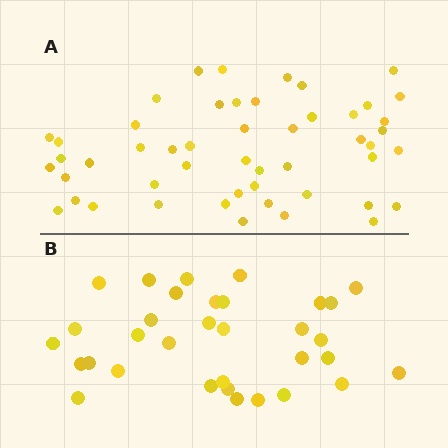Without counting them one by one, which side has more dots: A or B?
Region A (the top region) has more dots.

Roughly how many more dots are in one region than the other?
Region A has approximately 15 more dots than region B.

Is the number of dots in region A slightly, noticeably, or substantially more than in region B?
Region A has substantially more. The ratio is roughly 1.5 to 1.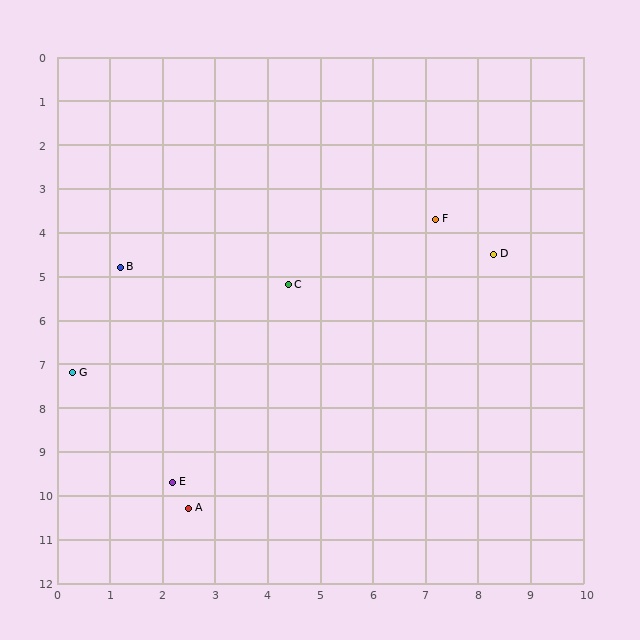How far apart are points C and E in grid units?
Points C and E are about 5.0 grid units apart.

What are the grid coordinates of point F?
Point F is at approximately (7.2, 3.7).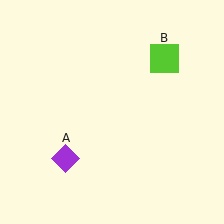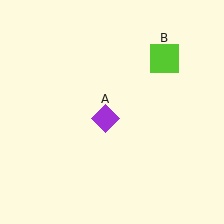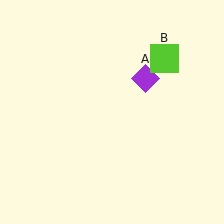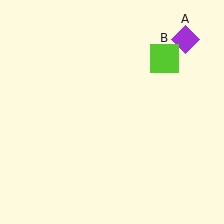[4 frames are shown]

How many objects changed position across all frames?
1 object changed position: purple diamond (object A).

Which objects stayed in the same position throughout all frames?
Lime square (object B) remained stationary.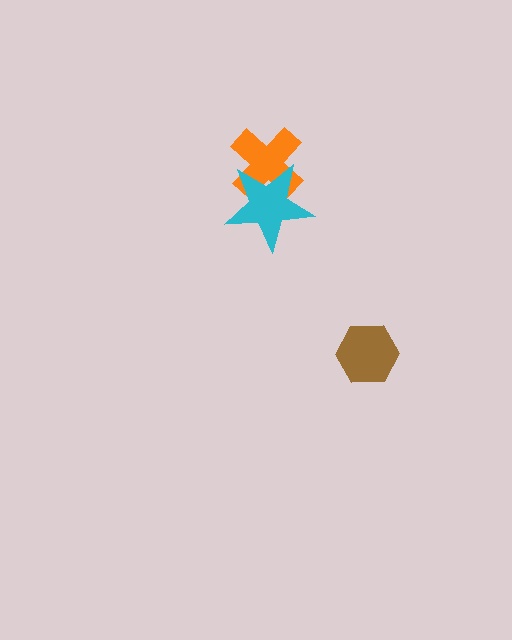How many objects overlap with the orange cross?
1 object overlaps with the orange cross.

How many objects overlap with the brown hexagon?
0 objects overlap with the brown hexagon.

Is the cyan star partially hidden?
No, no other shape covers it.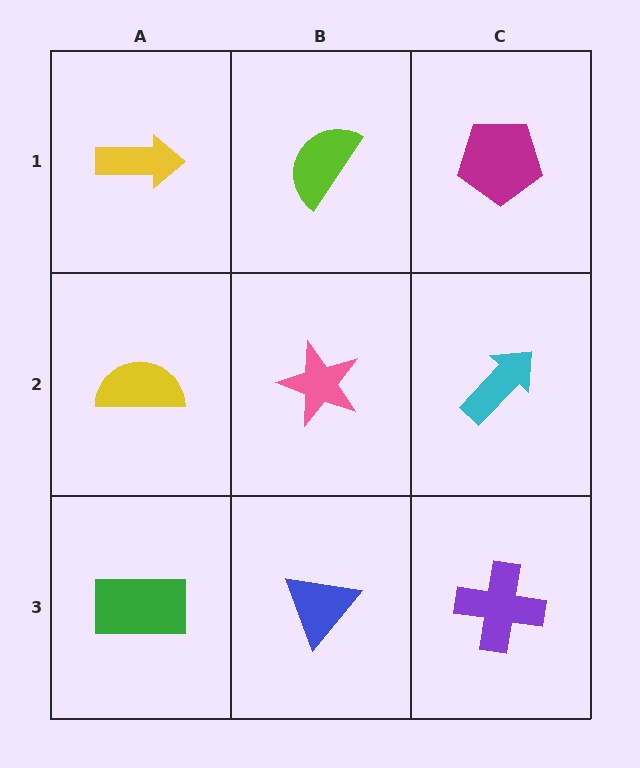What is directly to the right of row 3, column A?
A blue triangle.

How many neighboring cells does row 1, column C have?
2.